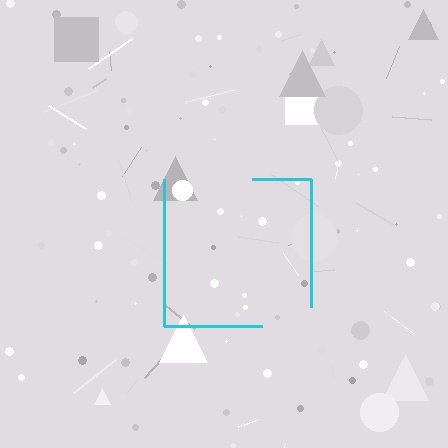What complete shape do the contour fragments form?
The contour fragments form a square.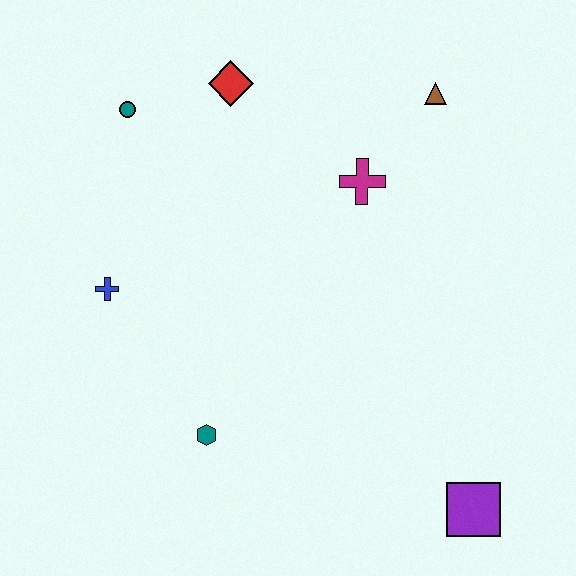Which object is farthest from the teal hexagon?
The brown triangle is farthest from the teal hexagon.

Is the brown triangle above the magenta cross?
Yes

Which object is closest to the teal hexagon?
The blue cross is closest to the teal hexagon.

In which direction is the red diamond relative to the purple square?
The red diamond is above the purple square.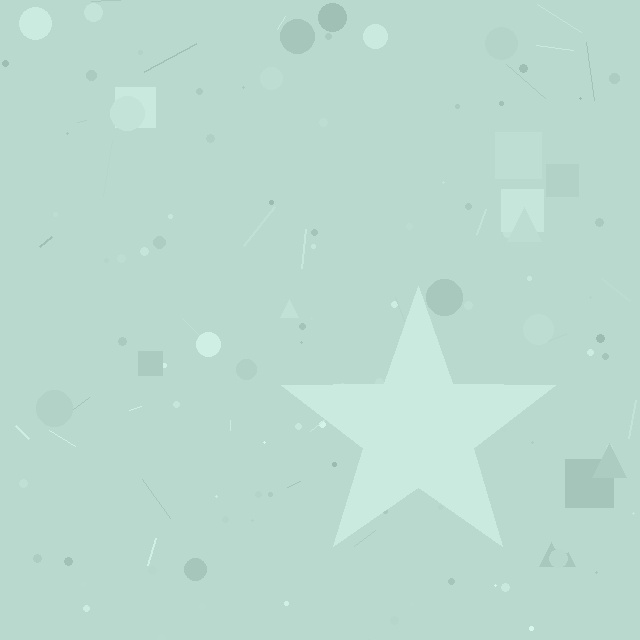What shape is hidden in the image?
A star is hidden in the image.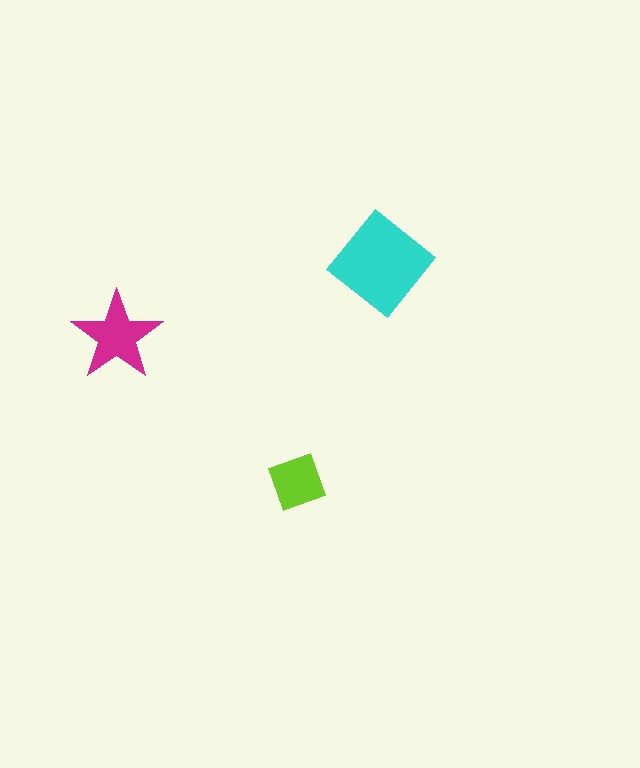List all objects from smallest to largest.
The lime diamond, the magenta star, the cyan diamond.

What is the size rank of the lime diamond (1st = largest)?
3rd.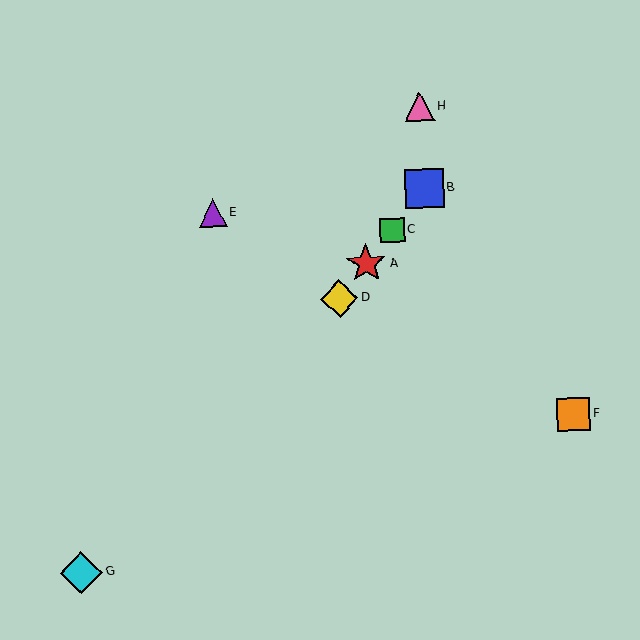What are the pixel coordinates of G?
Object G is at (81, 573).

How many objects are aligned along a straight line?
4 objects (A, B, C, D) are aligned along a straight line.